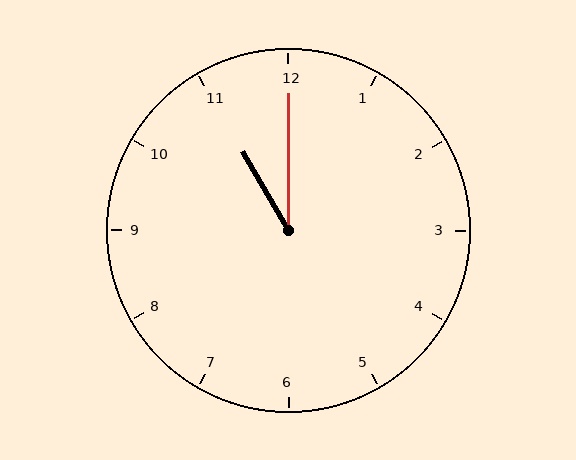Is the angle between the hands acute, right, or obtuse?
It is acute.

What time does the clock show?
11:00.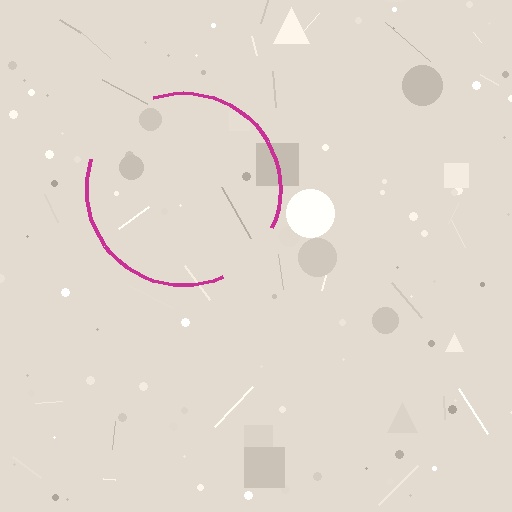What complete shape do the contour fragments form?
The contour fragments form a circle.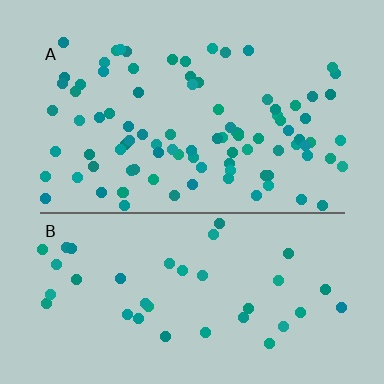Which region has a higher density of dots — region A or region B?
A (the top).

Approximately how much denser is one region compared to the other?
Approximately 2.5× — region A over region B.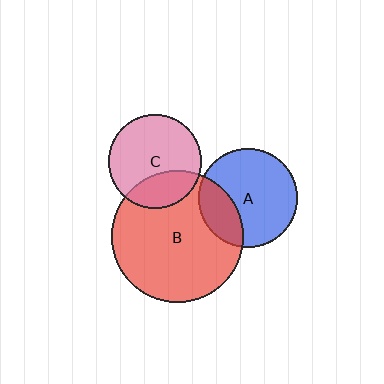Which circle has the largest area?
Circle B (red).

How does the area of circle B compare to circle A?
Approximately 1.7 times.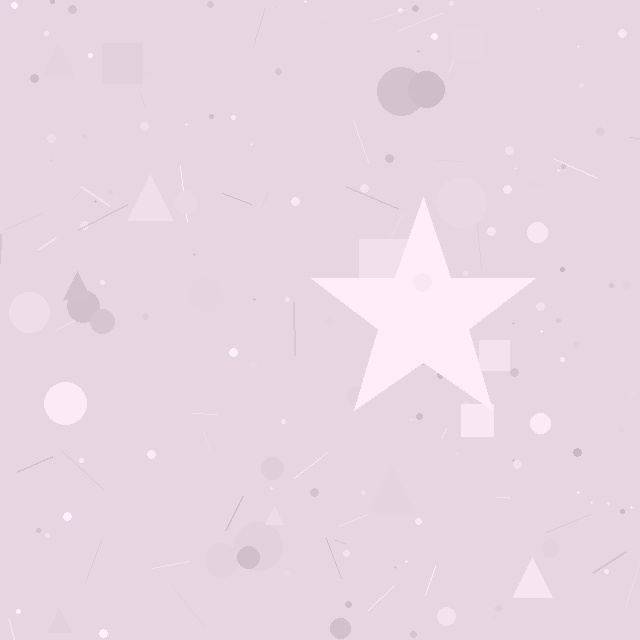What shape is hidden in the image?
A star is hidden in the image.